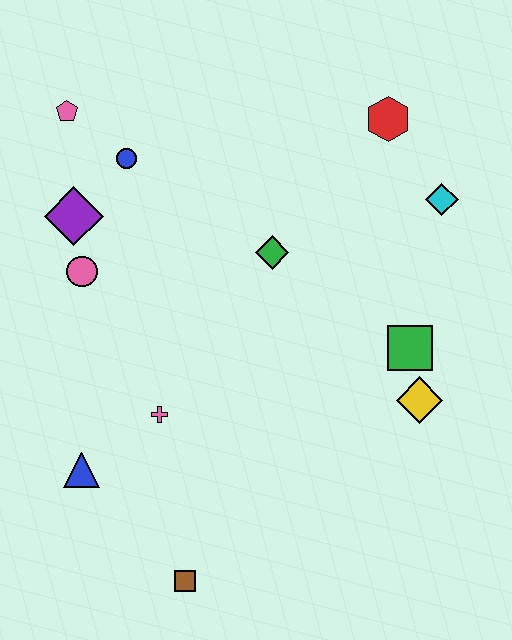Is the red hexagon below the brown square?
No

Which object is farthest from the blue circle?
The brown square is farthest from the blue circle.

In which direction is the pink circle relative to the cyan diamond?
The pink circle is to the left of the cyan diamond.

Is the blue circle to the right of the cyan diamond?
No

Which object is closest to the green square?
The yellow diamond is closest to the green square.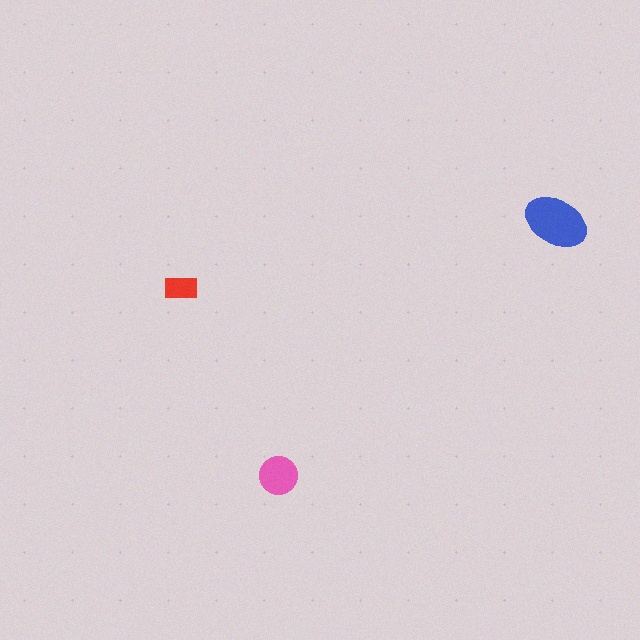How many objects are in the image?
There are 3 objects in the image.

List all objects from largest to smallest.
The blue ellipse, the pink circle, the red rectangle.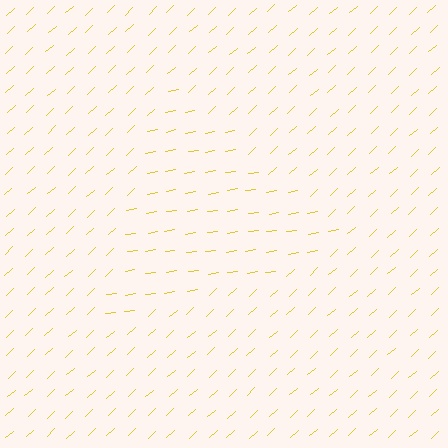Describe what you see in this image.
The image is filled with small yellow line segments. A triangle region in the image has lines oriented differently from the surrounding lines, creating a visible texture boundary.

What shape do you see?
I see a triangle.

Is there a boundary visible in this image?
Yes, there is a texture boundary formed by a change in line orientation.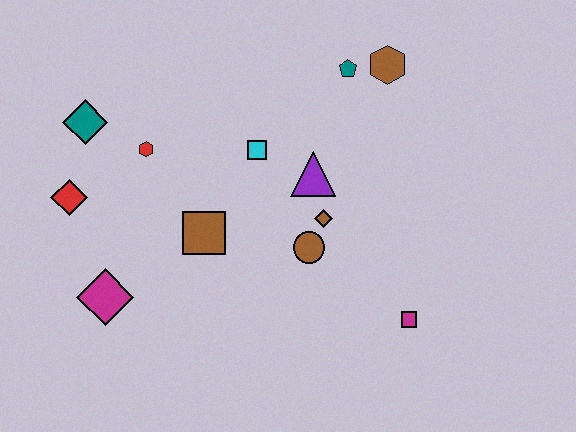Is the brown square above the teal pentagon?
No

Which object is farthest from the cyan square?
The magenta square is farthest from the cyan square.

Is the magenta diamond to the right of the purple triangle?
No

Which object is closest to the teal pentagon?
The brown hexagon is closest to the teal pentagon.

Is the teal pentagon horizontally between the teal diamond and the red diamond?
No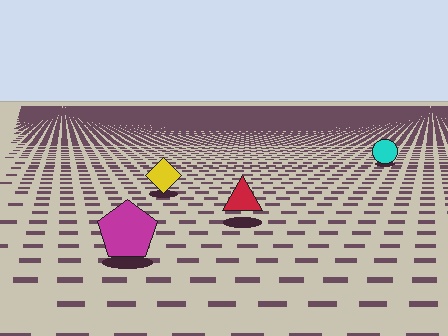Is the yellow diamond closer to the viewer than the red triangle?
No. The red triangle is closer — you can tell from the texture gradient: the ground texture is coarser near it.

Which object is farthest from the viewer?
The cyan circle is farthest from the viewer. It appears smaller and the ground texture around it is denser.